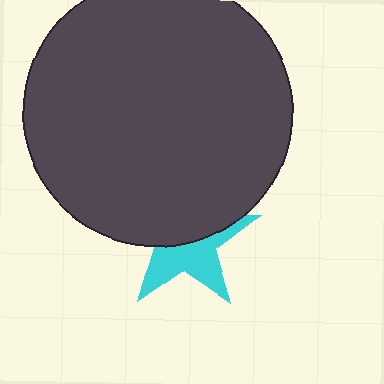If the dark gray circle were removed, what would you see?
You would see the complete cyan star.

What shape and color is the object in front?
The object in front is a dark gray circle.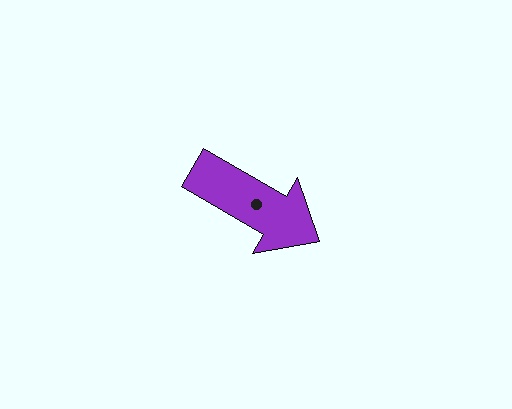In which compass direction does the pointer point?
Southeast.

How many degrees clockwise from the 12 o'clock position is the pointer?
Approximately 120 degrees.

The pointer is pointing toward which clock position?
Roughly 4 o'clock.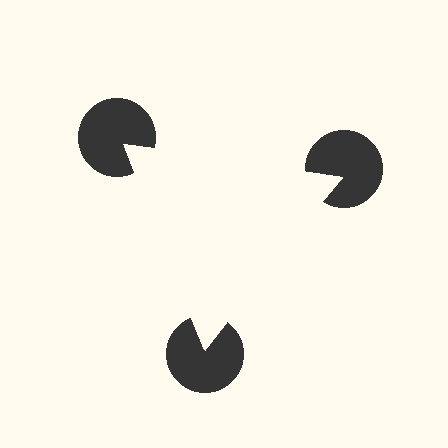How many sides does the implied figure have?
3 sides.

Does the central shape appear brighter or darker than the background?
It typically appears slightly brighter than the background, even though no actual brightness change is drawn.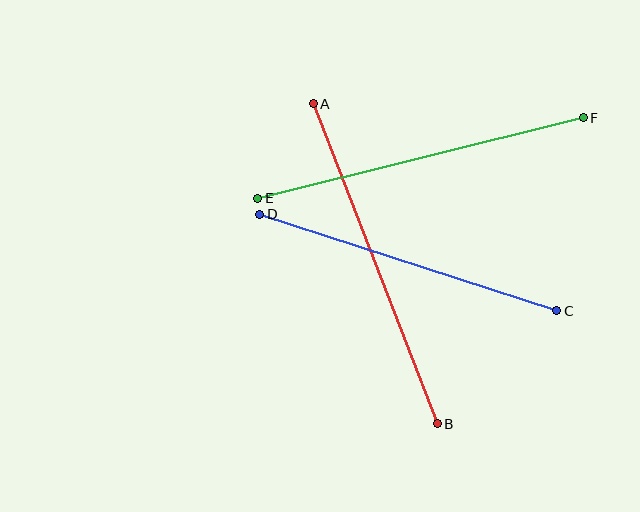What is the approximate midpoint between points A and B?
The midpoint is at approximately (375, 264) pixels.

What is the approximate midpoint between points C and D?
The midpoint is at approximately (408, 263) pixels.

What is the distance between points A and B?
The distance is approximately 343 pixels.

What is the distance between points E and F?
The distance is approximately 335 pixels.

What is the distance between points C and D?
The distance is approximately 312 pixels.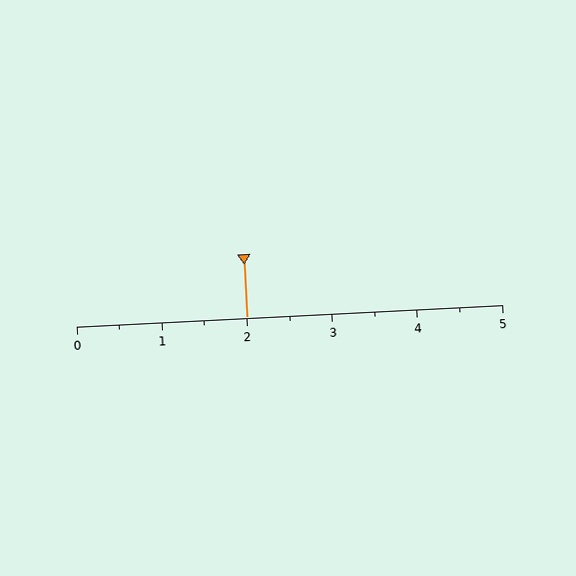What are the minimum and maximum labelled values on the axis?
The axis runs from 0 to 5.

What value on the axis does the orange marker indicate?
The marker indicates approximately 2.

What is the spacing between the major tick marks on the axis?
The major ticks are spaced 1 apart.